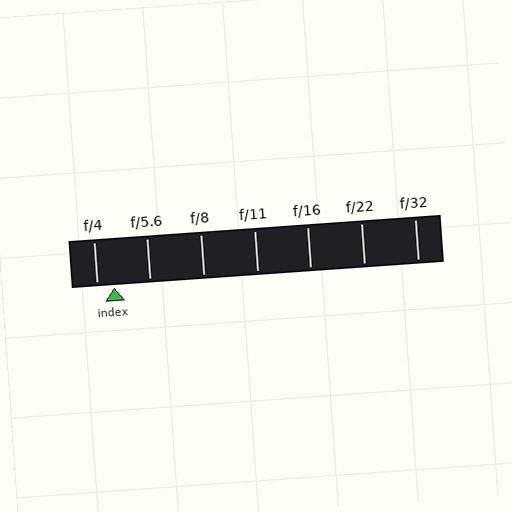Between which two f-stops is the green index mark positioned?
The index mark is between f/4 and f/5.6.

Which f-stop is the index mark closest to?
The index mark is closest to f/4.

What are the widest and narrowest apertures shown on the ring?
The widest aperture shown is f/4 and the narrowest is f/32.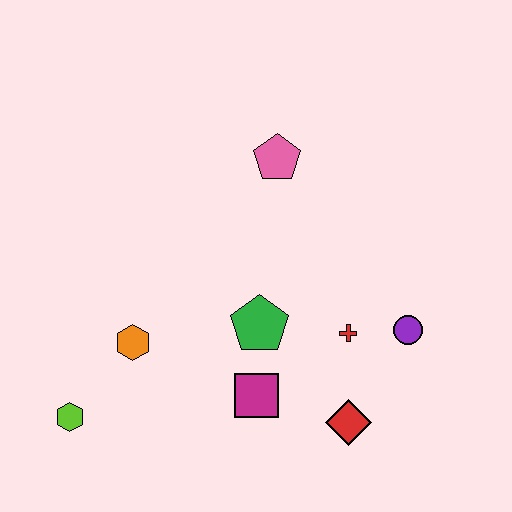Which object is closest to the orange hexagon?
The lime hexagon is closest to the orange hexagon.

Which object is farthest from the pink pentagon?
The lime hexagon is farthest from the pink pentagon.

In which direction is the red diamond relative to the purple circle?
The red diamond is below the purple circle.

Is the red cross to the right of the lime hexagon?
Yes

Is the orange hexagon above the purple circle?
No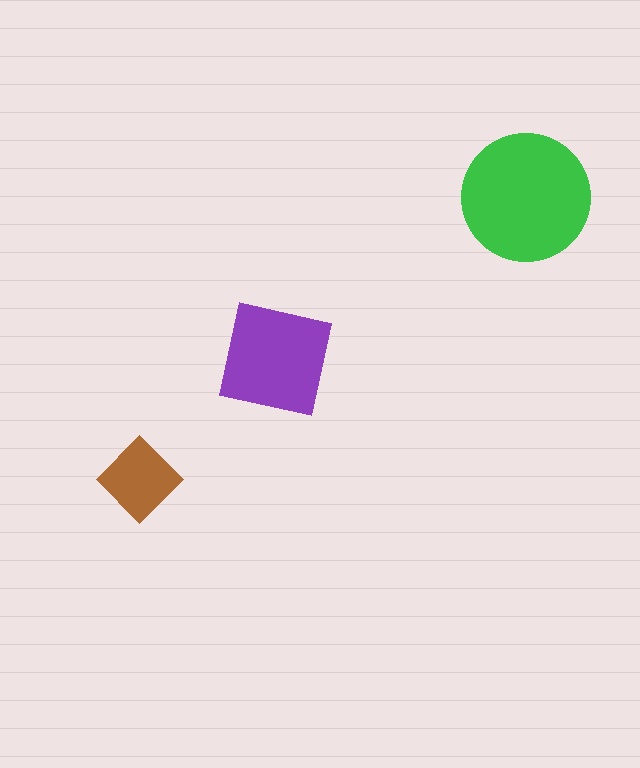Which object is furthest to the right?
The green circle is rightmost.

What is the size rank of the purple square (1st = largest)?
2nd.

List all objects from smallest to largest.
The brown diamond, the purple square, the green circle.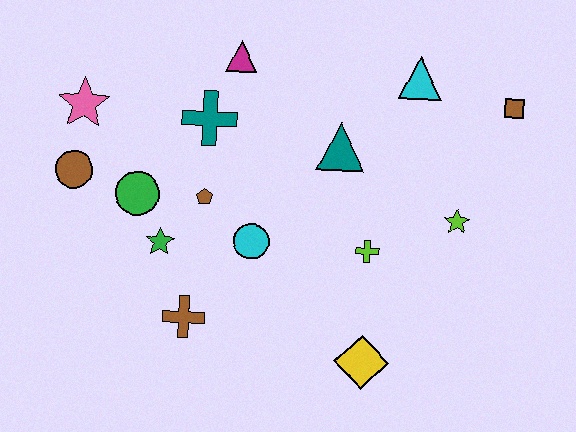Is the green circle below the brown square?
Yes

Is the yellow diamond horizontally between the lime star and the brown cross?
Yes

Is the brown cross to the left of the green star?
No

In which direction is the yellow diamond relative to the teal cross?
The yellow diamond is below the teal cross.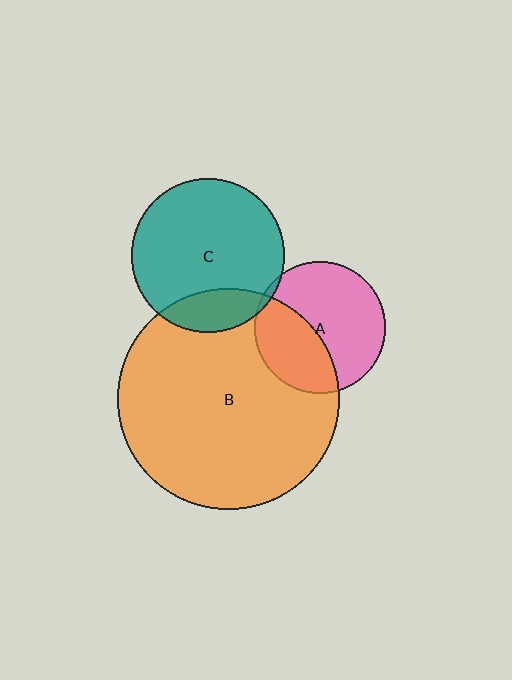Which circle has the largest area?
Circle B (orange).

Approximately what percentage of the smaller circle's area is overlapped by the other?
Approximately 5%.